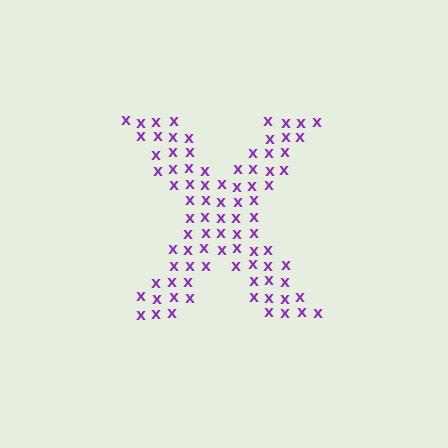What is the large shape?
The large shape is the letter X.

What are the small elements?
The small elements are letter X's.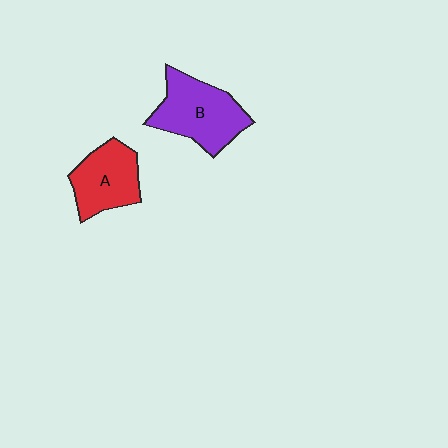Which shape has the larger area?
Shape B (purple).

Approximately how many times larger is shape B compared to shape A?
Approximately 1.3 times.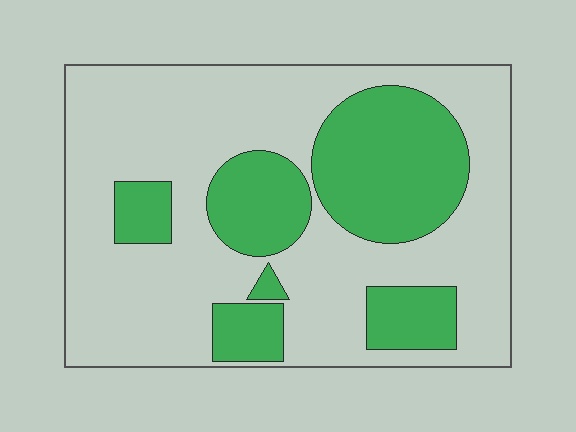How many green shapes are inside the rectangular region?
6.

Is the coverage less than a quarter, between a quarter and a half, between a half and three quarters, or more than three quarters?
Between a quarter and a half.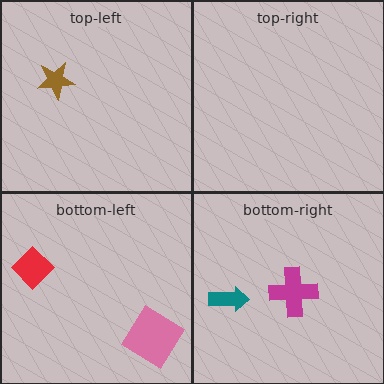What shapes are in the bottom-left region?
The pink diamond, the red diamond.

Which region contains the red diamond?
The bottom-left region.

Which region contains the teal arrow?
The bottom-right region.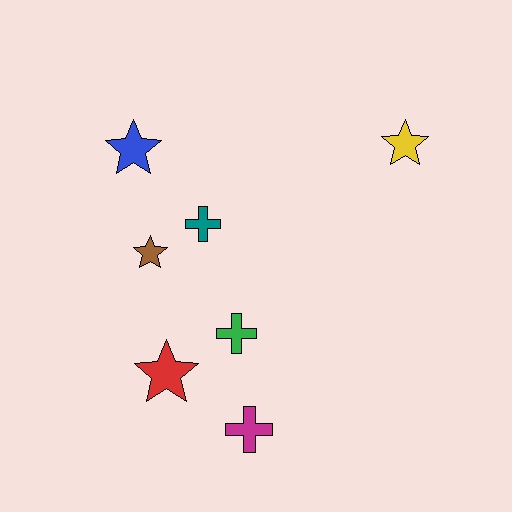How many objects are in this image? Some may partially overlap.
There are 7 objects.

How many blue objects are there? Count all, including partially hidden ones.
There is 1 blue object.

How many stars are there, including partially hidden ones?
There are 4 stars.